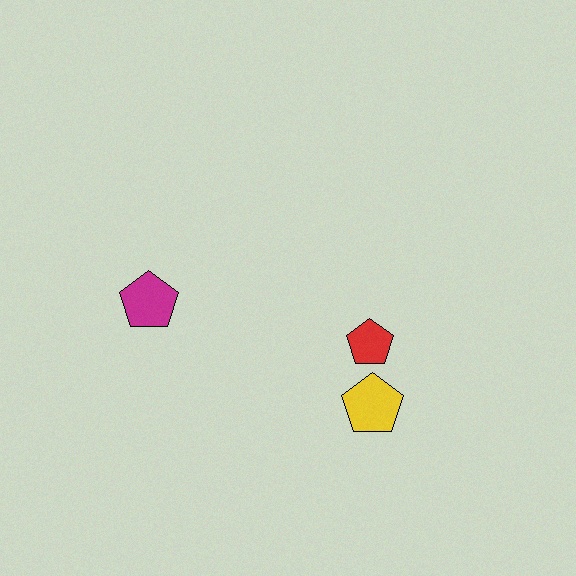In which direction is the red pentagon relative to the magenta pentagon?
The red pentagon is to the right of the magenta pentagon.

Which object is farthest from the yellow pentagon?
The magenta pentagon is farthest from the yellow pentagon.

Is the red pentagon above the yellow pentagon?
Yes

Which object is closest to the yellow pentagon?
The red pentagon is closest to the yellow pentagon.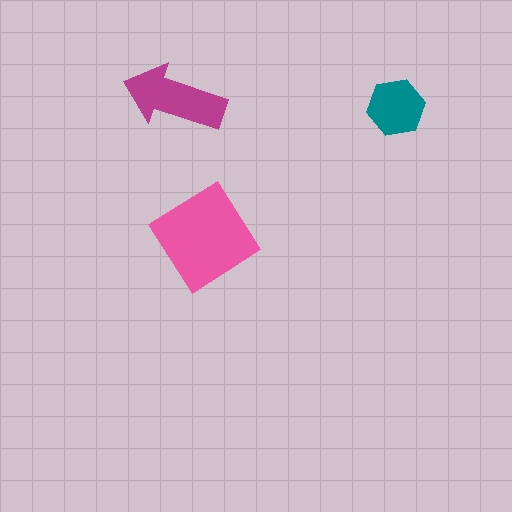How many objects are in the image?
There are 3 objects in the image.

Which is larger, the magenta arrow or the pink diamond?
The pink diamond.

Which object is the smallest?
The teal hexagon.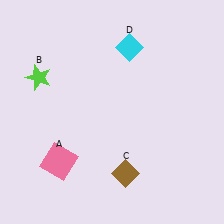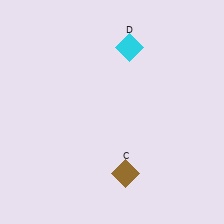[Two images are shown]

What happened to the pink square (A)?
The pink square (A) was removed in Image 2. It was in the bottom-left area of Image 1.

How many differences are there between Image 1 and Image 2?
There are 2 differences between the two images.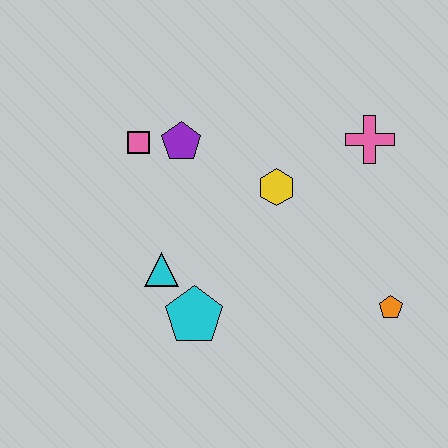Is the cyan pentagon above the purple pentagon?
No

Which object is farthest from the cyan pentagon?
The pink cross is farthest from the cyan pentagon.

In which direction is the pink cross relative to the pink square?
The pink cross is to the right of the pink square.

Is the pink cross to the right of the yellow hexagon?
Yes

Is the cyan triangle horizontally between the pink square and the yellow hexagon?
Yes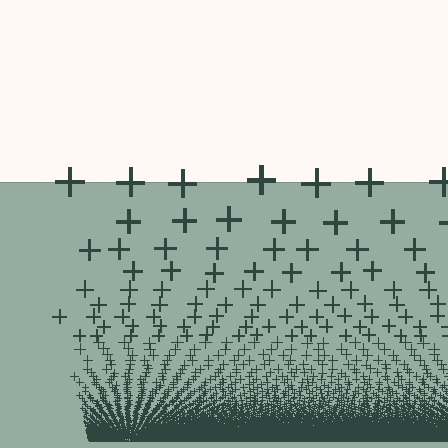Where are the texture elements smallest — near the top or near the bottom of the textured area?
Near the bottom.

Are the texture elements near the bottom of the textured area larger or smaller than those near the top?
Smaller. The gradient is inverted — elements near the bottom are smaller and denser.